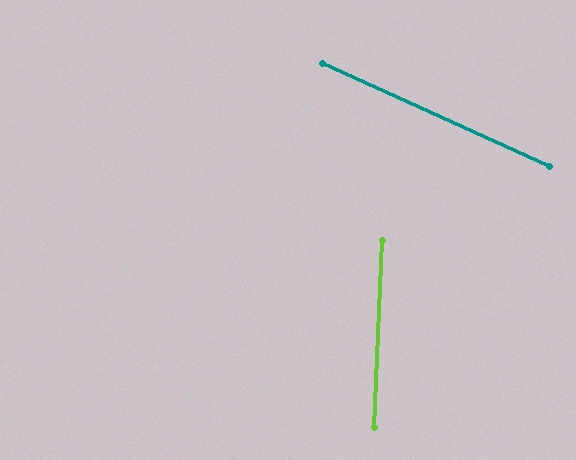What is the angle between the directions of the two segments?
Approximately 68 degrees.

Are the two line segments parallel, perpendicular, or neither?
Neither parallel nor perpendicular — they differ by about 68°.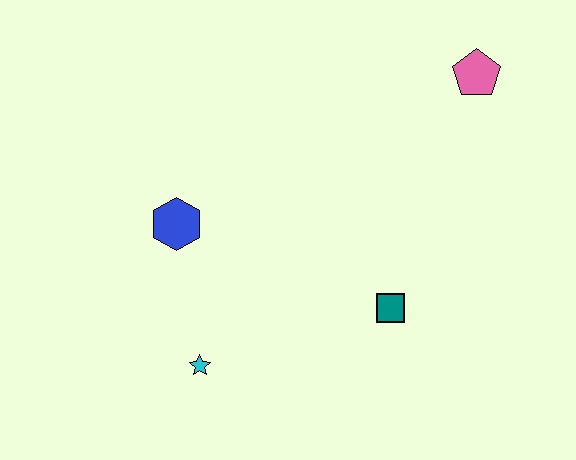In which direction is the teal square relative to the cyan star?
The teal square is to the right of the cyan star.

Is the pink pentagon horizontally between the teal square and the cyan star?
No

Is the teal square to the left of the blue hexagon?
No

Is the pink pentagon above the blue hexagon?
Yes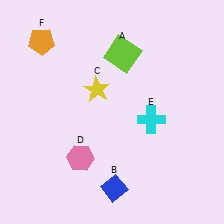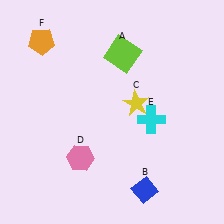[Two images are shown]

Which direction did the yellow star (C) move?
The yellow star (C) moved right.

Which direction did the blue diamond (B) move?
The blue diamond (B) moved right.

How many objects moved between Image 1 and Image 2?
2 objects moved between the two images.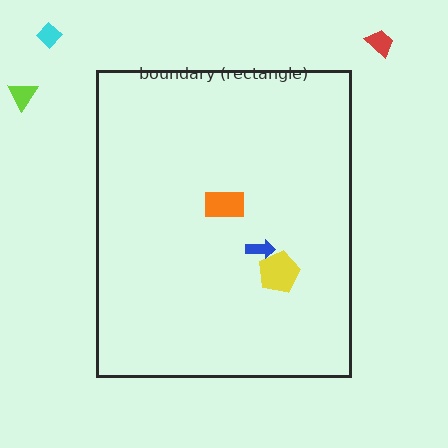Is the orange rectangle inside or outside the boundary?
Inside.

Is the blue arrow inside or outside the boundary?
Inside.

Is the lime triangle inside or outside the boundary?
Outside.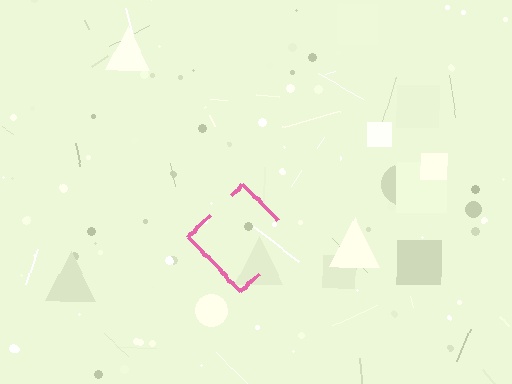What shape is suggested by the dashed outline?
The dashed outline suggests a diamond.